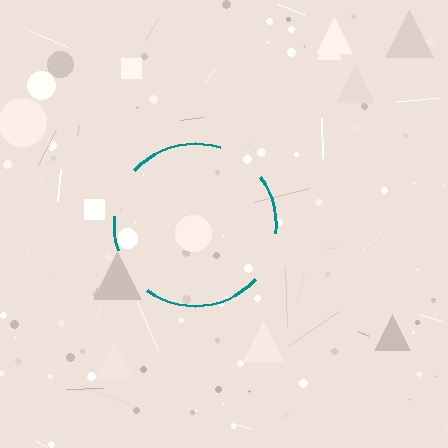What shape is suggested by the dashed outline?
The dashed outline suggests a circle.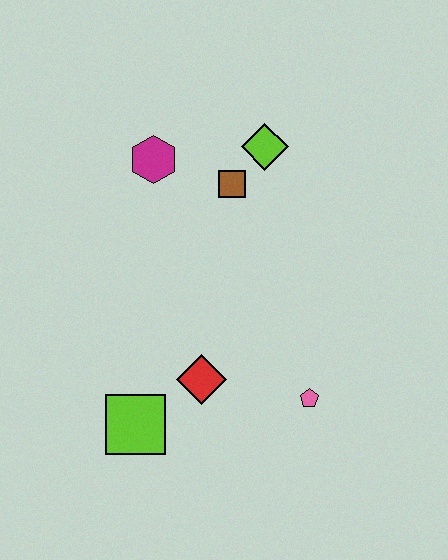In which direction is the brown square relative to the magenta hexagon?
The brown square is to the right of the magenta hexagon.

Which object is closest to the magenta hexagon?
The brown square is closest to the magenta hexagon.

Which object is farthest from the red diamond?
The lime diamond is farthest from the red diamond.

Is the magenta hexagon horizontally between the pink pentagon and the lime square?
Yes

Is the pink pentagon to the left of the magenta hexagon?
No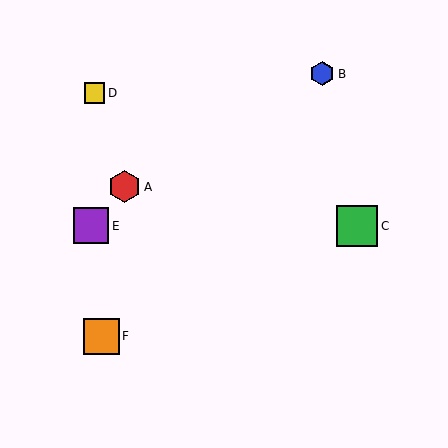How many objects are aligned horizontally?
2 objects (C, E) are aligned horizontally.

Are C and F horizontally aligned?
No, C is at y≈226 and F is at y≈336.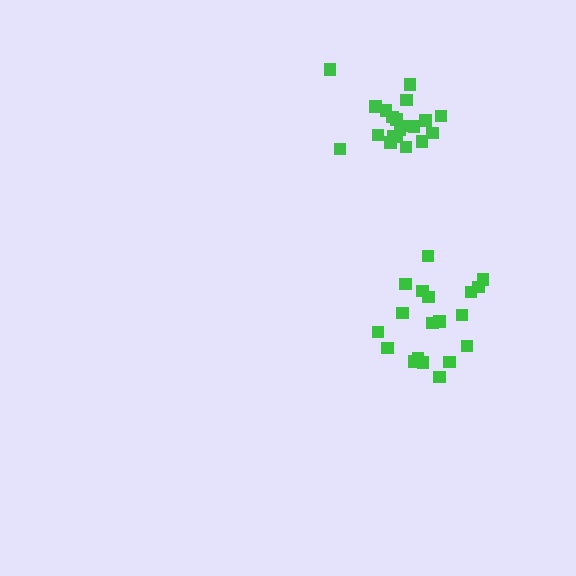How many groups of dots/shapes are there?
There are 2 groups.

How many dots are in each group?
Group 1: 19 dots, Group 2: 20 dots (39 total).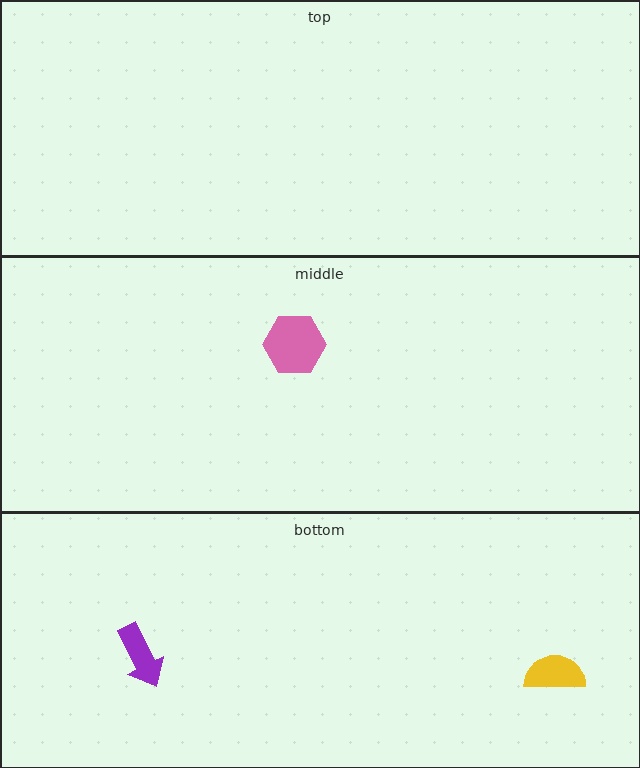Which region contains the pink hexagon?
The middle region.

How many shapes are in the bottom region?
2.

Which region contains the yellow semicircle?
The bottom region.